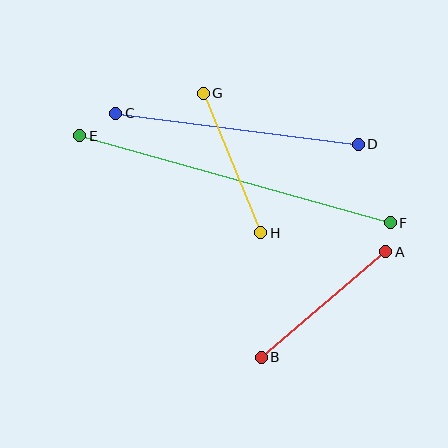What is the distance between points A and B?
The distance is approximately 164 pixels.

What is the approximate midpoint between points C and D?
The midpoint is at approximately (237, 129) pixels.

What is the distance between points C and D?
The distance is approximately 244 pixels.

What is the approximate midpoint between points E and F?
The midpoint is at approximately (235, 179) pixels.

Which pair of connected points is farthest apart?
Points E and F are farthest apart.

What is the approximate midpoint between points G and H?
The midpoint is at approximately (232, 163) pixels.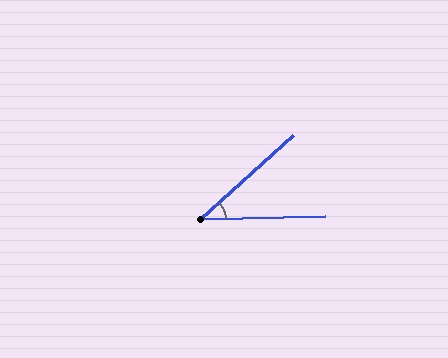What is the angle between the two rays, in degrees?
Approximately 41 degrees.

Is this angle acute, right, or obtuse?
It is acute.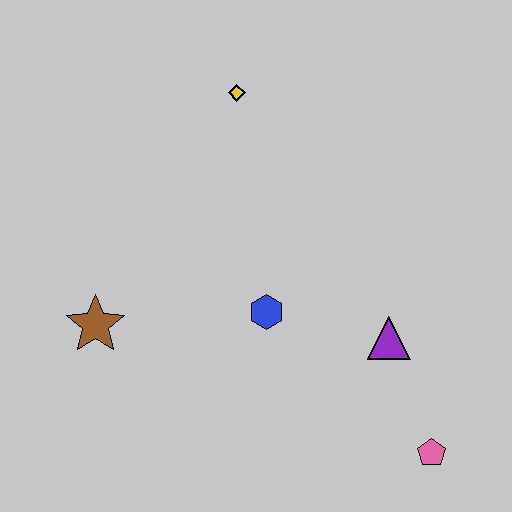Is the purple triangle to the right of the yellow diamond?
Yes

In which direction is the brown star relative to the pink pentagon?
The brown star is to the left of the pink pentagon.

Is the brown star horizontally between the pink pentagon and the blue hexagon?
No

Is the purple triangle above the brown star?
No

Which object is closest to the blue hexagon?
The purple triangle is closest to the blue hexagon.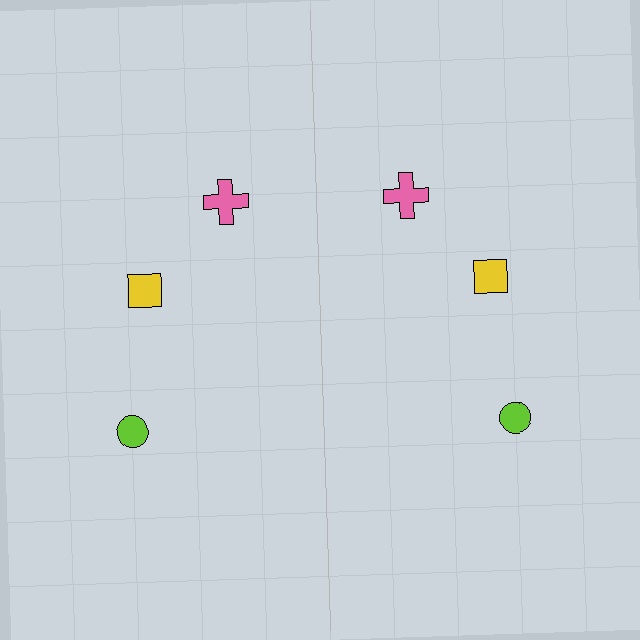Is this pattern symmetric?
Yes, this pattern has bilateral (reflection) symmetry.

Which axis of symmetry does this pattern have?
The pattern has a vertical axis of symmetry running through the center of the image.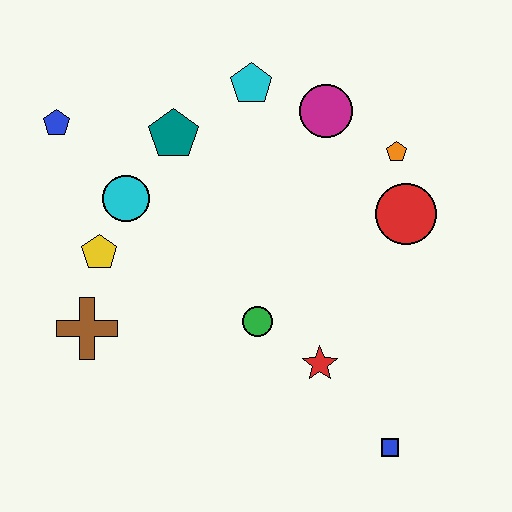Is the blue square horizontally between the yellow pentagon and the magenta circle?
No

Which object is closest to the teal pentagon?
The cyan circle is closest to the teal pentagon.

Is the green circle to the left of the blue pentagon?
No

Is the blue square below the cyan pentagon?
Yes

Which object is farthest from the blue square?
The blue pentagon is farthest from the blue square.